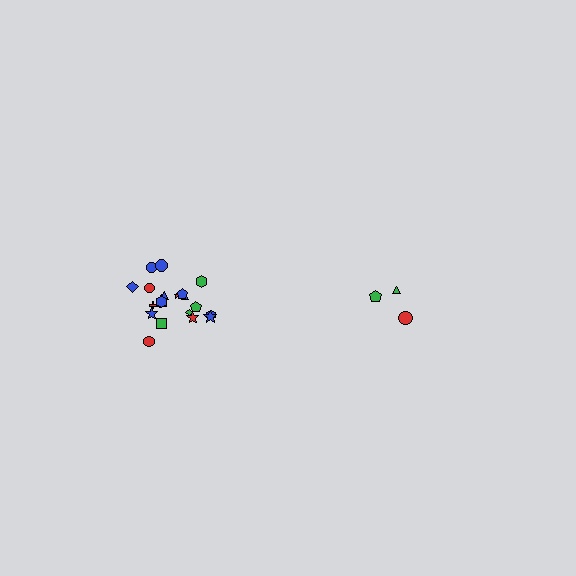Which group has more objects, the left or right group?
The left group.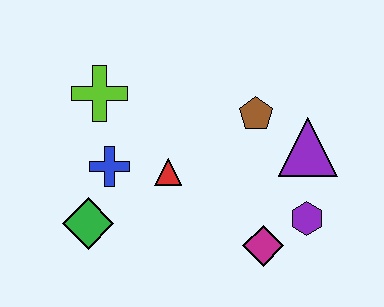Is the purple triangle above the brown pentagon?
No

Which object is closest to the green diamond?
The blue cross is closest to the green diamond.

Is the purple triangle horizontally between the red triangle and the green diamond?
No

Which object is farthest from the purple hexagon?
The lime cross is farthest from the purple hexagon.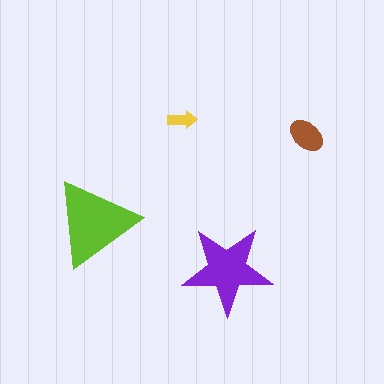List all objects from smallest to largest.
The yellow arrow, the brown ellipse, the purple star, the lime triangle.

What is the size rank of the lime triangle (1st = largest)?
1st.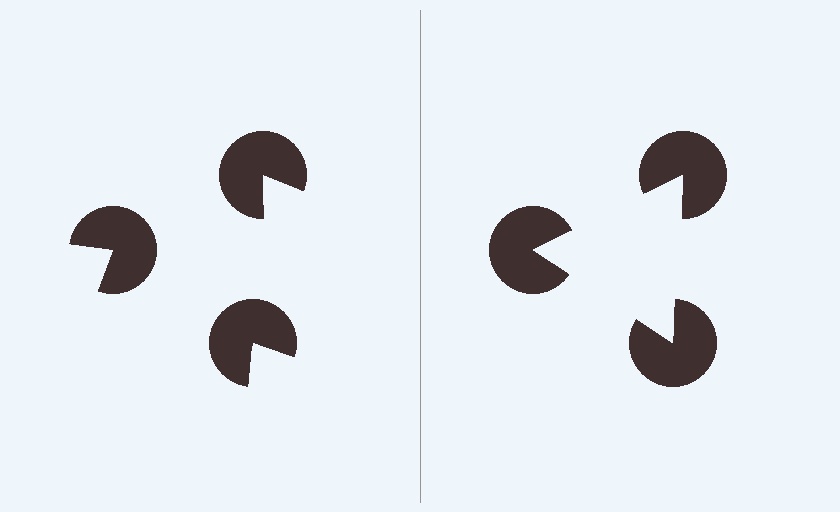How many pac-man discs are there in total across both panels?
6 — 3 on each side.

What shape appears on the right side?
An illusory triangle.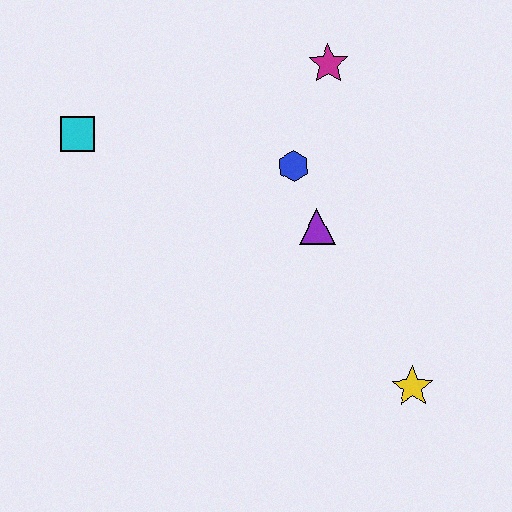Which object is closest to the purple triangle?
The blue hexagon is closest to the purple triangle.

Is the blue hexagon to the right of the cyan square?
Yes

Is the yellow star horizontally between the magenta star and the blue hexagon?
No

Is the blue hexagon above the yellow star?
Yes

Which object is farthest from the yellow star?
The cyan square is farthest from the yellow star.